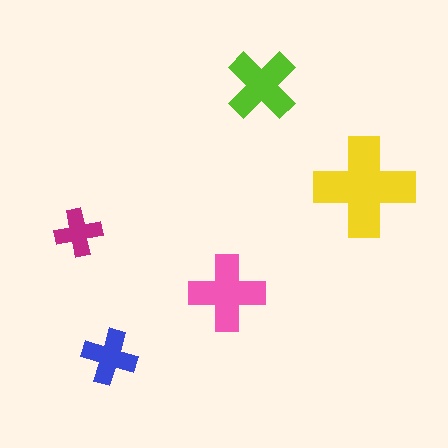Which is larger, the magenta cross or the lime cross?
The lime one.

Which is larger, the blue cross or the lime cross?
The lime one.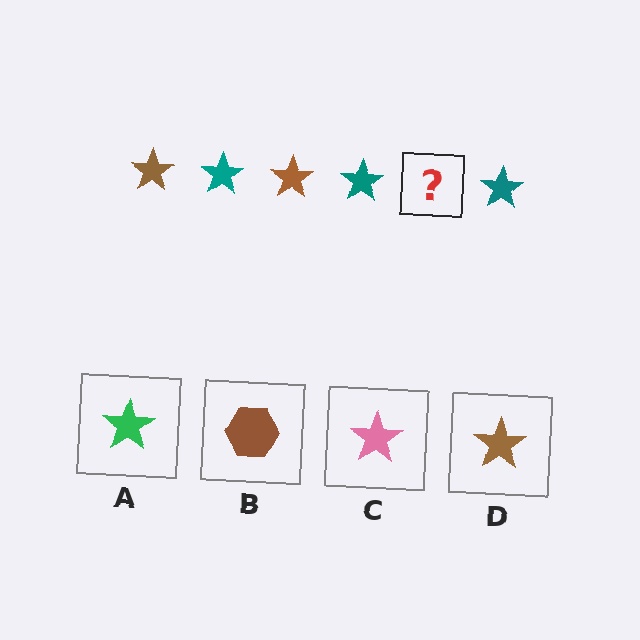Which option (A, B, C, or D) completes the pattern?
D.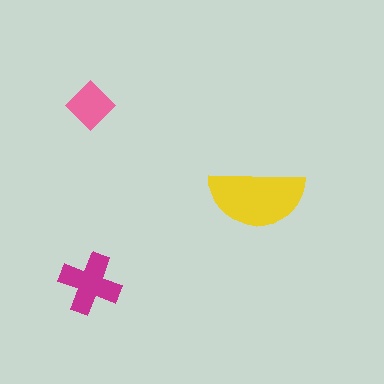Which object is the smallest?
The pink diamond.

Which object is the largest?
The yellow semicircle.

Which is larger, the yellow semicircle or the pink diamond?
The yellow semicircle.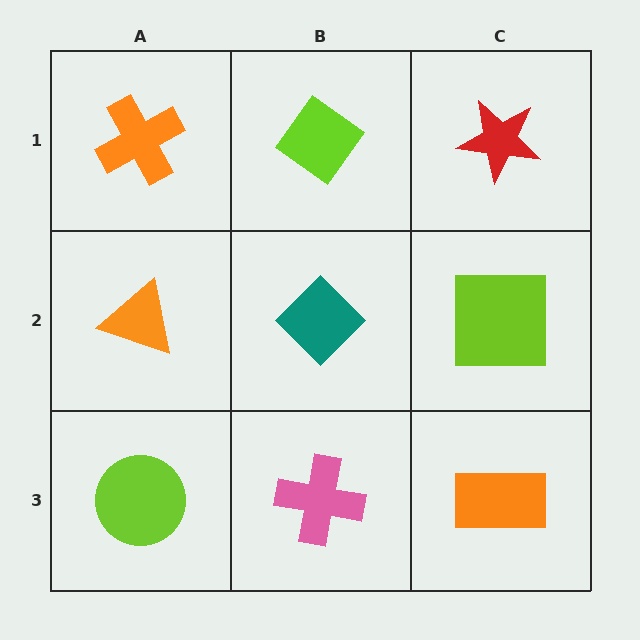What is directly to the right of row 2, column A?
A teal diamond.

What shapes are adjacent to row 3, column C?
A lime square (row 2, column C), a pink cross (row 3, column B).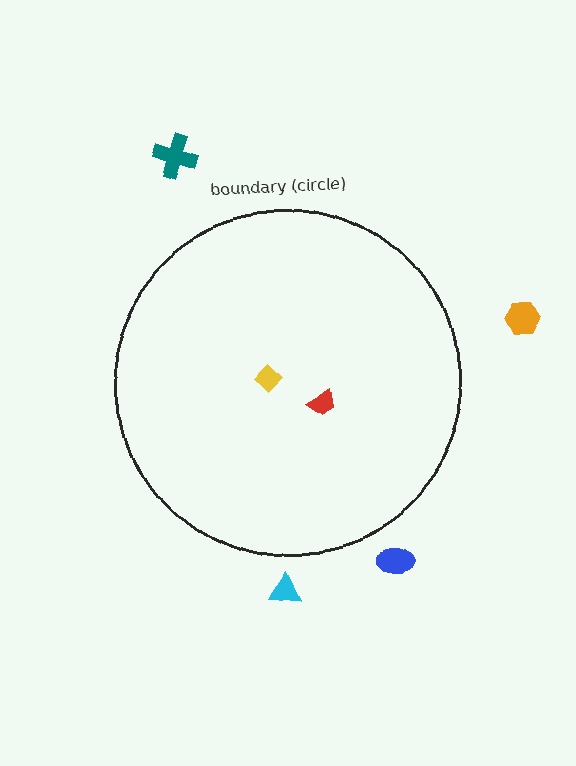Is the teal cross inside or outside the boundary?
Outside.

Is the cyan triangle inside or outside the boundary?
Outside.